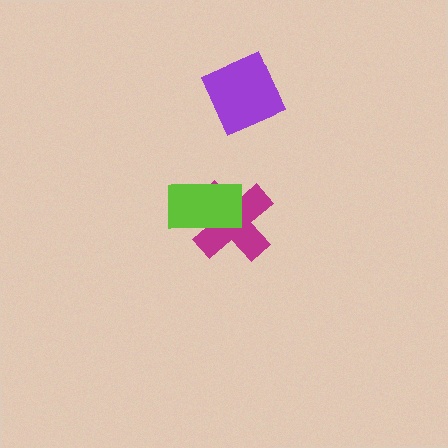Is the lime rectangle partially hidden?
No, no other shape covers it.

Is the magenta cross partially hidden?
Yes, it is partially covered by another shape.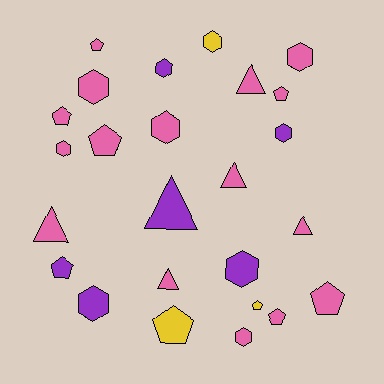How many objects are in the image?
There are 25 objects.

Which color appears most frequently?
Pink, with 16 objects.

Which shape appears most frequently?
Hexagon, with 10 objects.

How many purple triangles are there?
There is 1 purple triangle.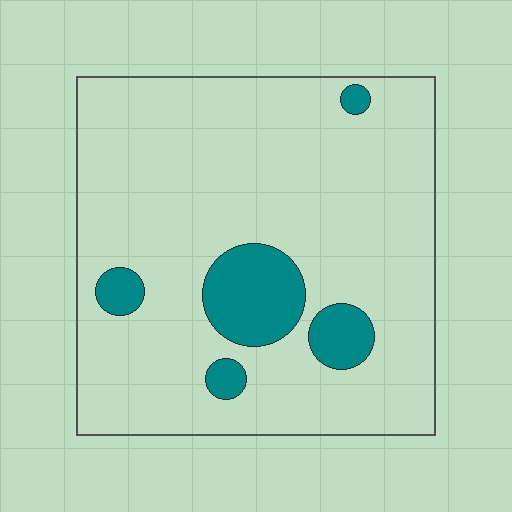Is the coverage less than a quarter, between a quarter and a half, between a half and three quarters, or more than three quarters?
Less than a quarter.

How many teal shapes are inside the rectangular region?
5.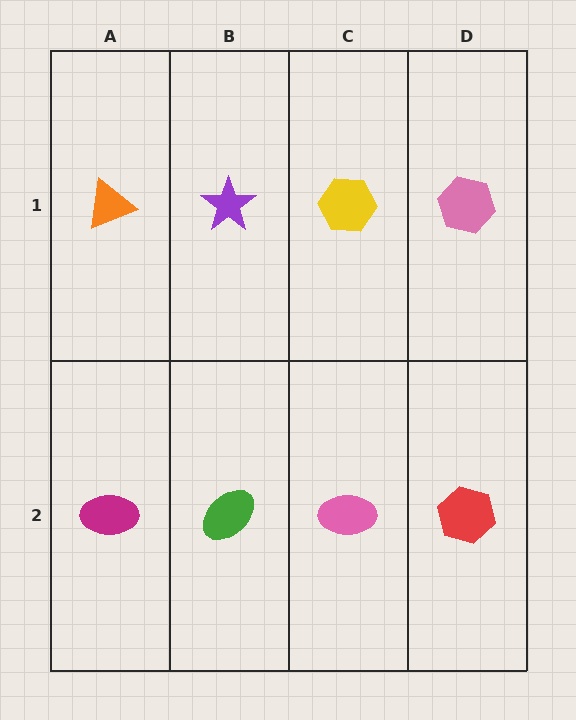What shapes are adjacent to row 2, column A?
An orange triangle (row 1, column A), a green ellipse (row 2, column B).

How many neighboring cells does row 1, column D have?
2.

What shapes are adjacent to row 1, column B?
A green ellipse (row 2, column B), an orange triangle (row 1, column A), a yellow hexagon (row 1, column C).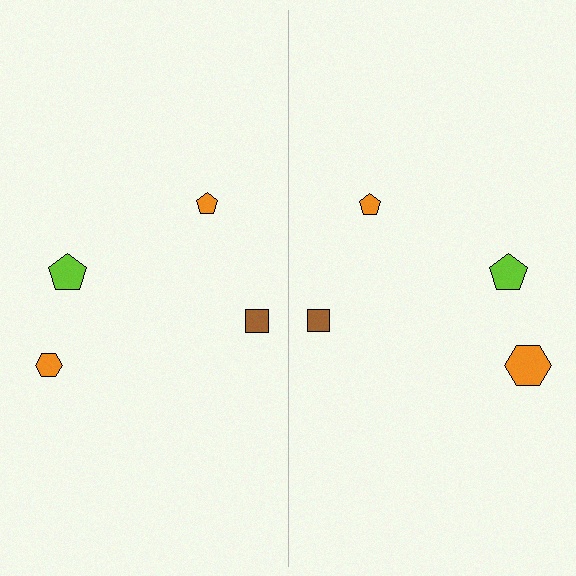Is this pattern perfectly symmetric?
No, the pattern is not perfectly symmetric. The orange hexagon on the right side has a different size than its mirror counterpart.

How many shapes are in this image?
There are 8 shapes in this image.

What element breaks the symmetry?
The orange hexagon on the right side has a different size than its mirror counterpart.